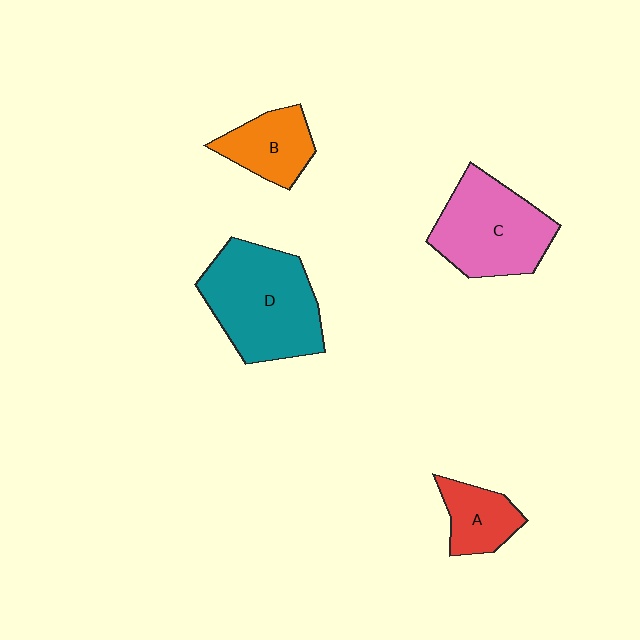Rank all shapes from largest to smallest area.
From largest to smallest: D (teal), C (pink), B (orange), A (red).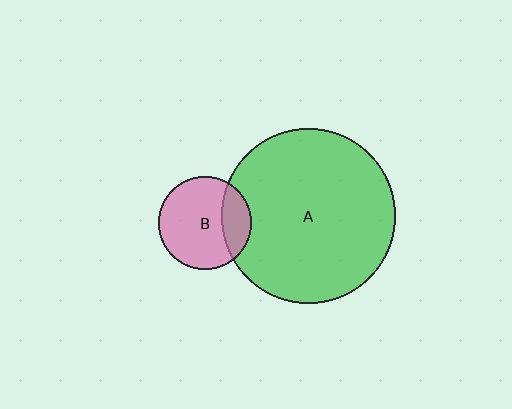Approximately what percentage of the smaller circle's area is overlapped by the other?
Approximately 25%.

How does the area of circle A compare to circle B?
Approximately 3.5 times.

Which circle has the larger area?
Circle A (green).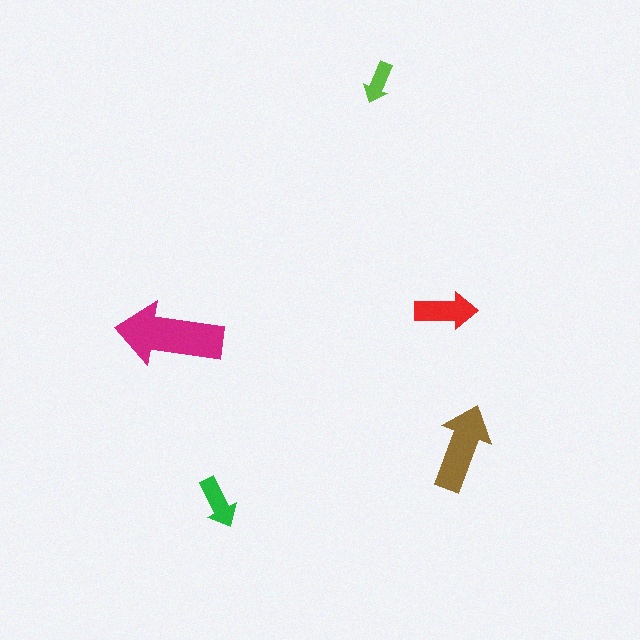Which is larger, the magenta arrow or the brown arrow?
The magenta one.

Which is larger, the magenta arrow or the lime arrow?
The magenta one.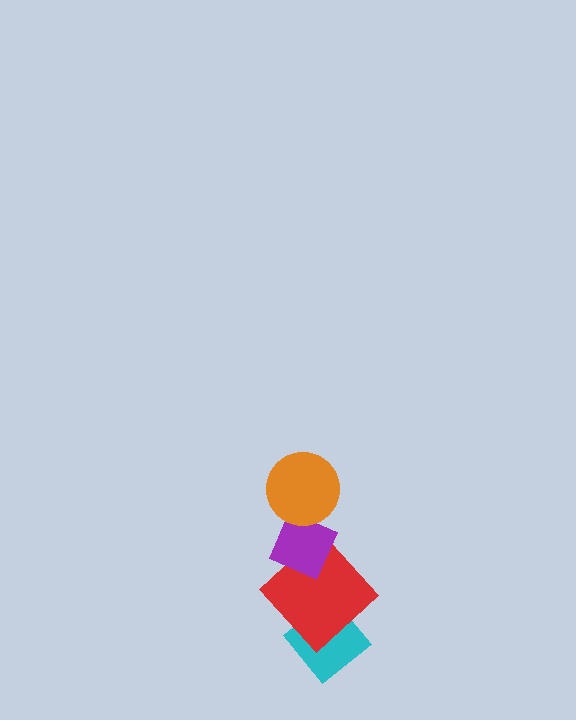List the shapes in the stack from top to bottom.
From top to bottom: the orange circle, the purple diamond, the red diamond, the cyan diamond.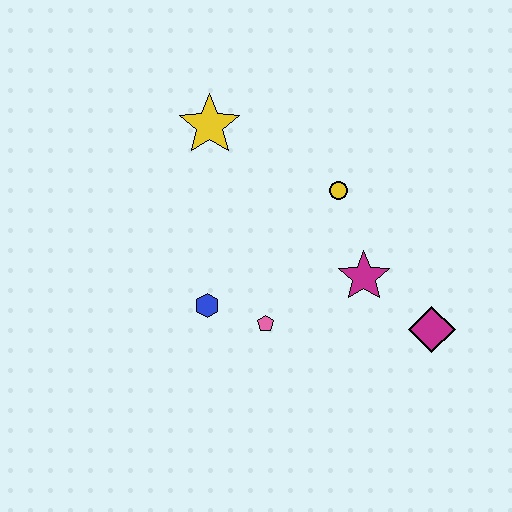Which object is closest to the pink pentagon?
The blue hexagon is closest to the pink pentagon.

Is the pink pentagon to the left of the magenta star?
Yes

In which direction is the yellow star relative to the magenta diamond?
The yellow star is to the left of the magenta diamond.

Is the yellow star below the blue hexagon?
No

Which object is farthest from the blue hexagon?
The magenta diamond is farthest from the blue hexagon.